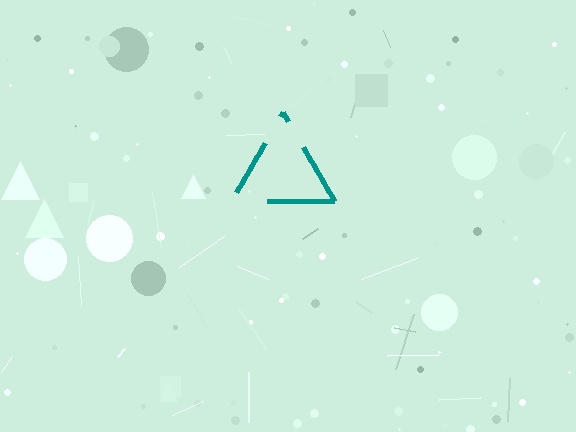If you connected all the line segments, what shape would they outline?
They would outline a triangle.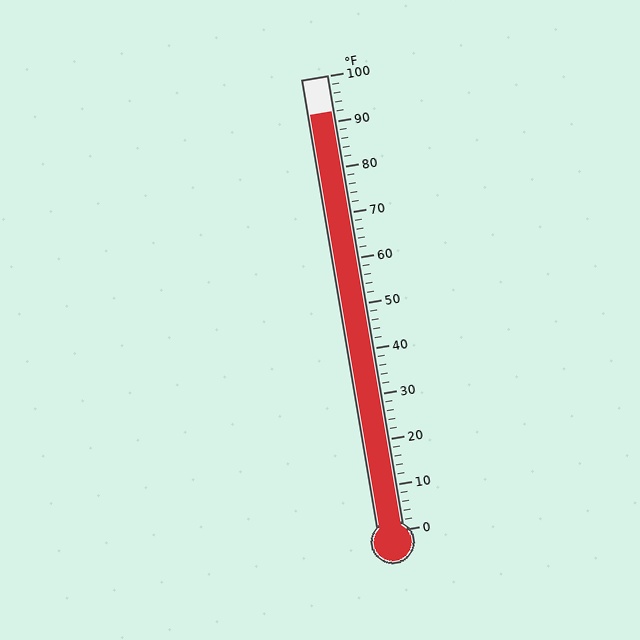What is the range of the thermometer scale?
The thermometer scale ranges from 0°F to 100°F.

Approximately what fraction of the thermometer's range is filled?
The thermometer is filled to approximately 90% of its range.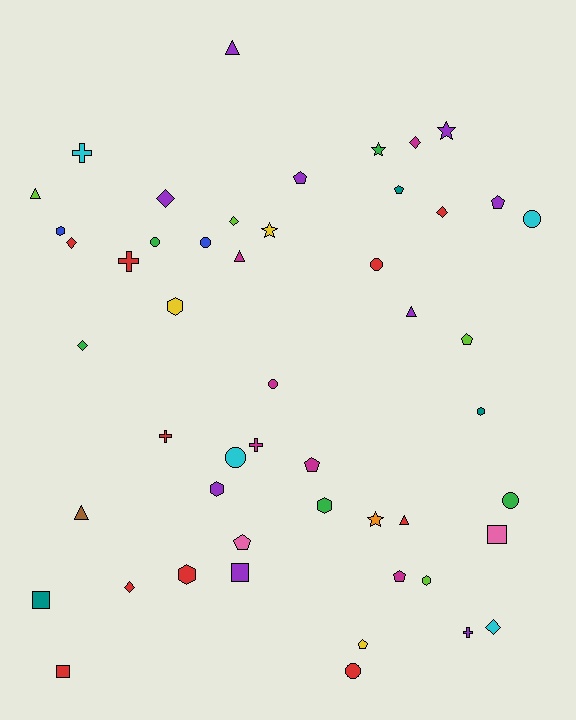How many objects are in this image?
There are 50 objects.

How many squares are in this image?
There are 4 squares.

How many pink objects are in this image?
There are 2 pink objects.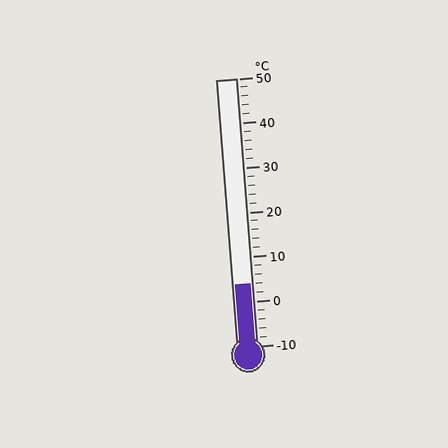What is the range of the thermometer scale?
The thermometer scale ranges from -10°C to 50°C.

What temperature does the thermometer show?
The thermometer shows approximately 4°C.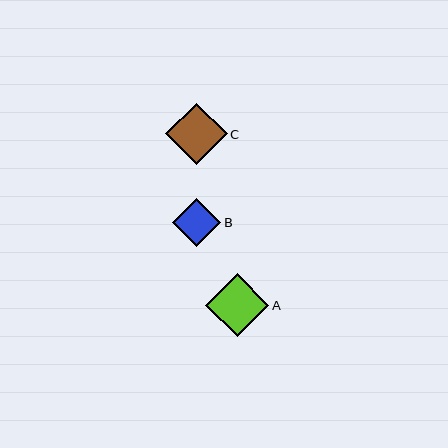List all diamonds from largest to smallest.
From largest to smallest: A, C, B.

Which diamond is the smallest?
Diamond B is the smallest with a size of approximately 48 pixels.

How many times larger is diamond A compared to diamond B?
Diamond A is approximately 1.3 times the size of diamond B.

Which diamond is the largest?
Diamond A is the largest with a size of approximately 63 pixels.